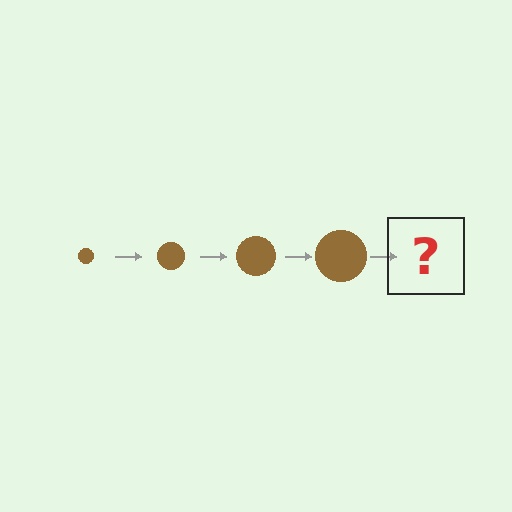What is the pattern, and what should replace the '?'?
The pattern is that the circle gets progressively larger each step. The '?' should be a brown circle, larger than the previous one.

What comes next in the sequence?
The next element should be a brown circle, larger than the previous one.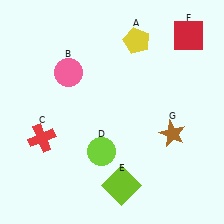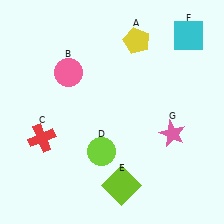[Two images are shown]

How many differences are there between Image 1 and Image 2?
There are 2 differences between the two images.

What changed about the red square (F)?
In Image 1, F is red. In Image 2, it changed to cyan.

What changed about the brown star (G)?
In Image 1, G is brown. In Image 2, it changed to pink.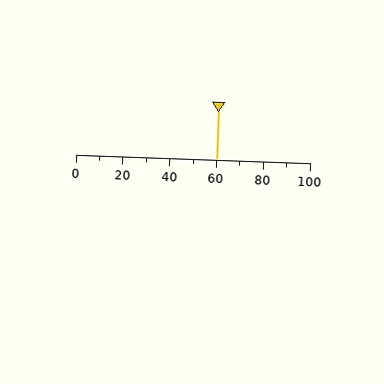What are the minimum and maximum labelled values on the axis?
The axis runs from 0 to 100.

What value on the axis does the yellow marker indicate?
The marker indicates approximately 60.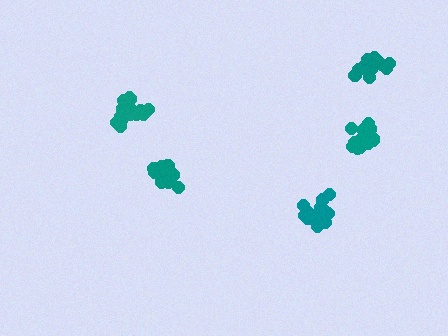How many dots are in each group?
Group 1: 15 dots, Group 2: 12 dots, Group 3: 17 dots, Group 4: 16 dots, Group 5: 16 dots (76 total).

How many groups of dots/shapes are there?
There are 5 groups.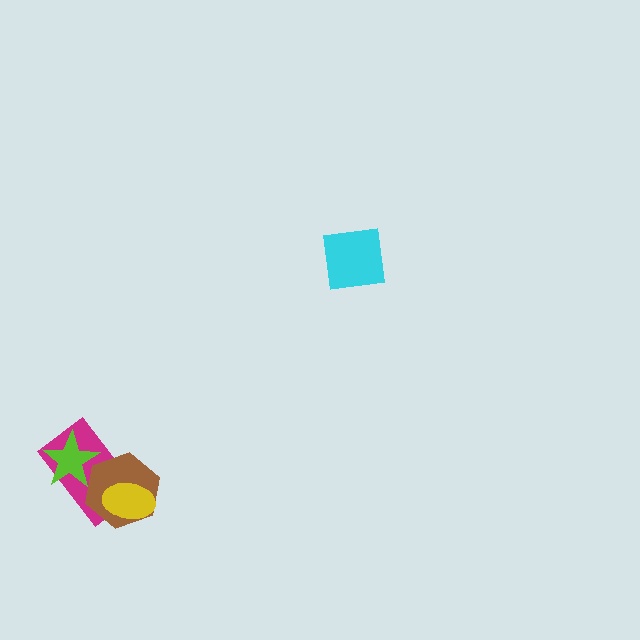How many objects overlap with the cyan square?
0 objects overlap with the cyan square.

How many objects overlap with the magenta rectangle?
3 objects overlap with the magenta rectangle.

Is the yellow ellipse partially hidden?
No, no other shape covers it.